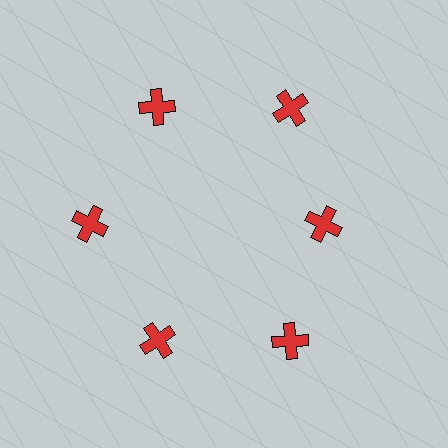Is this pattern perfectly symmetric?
No. The 6 red crosses are arranged in a ring, but one element near the 3 o'clock position is pulled inward toward the center, breaking the 6-fold rotational symmetry.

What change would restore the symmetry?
The symmetry would be restored by moving it outward, back onto the ring so that all 6 crosses sit at equal angles and equal distance from the center.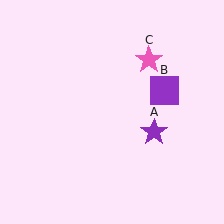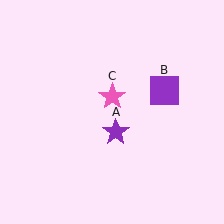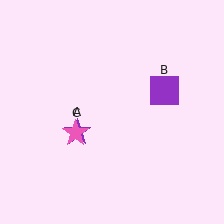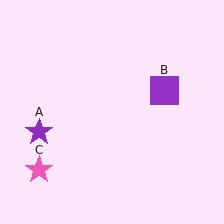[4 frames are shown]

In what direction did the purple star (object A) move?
The purple star (object A) moved left.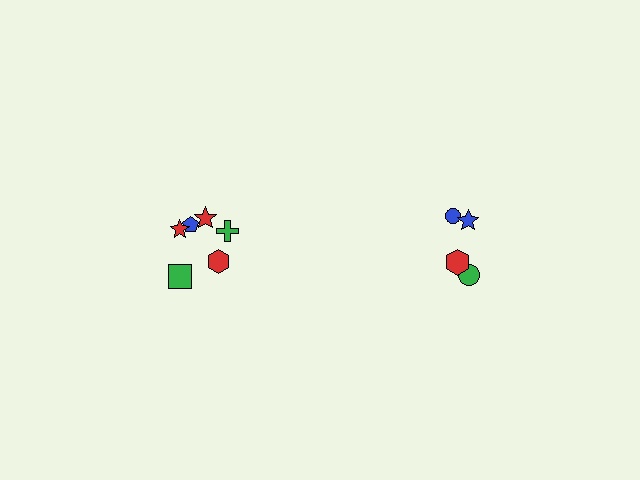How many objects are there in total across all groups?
There are 10 objects.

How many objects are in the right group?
There are 4 objects.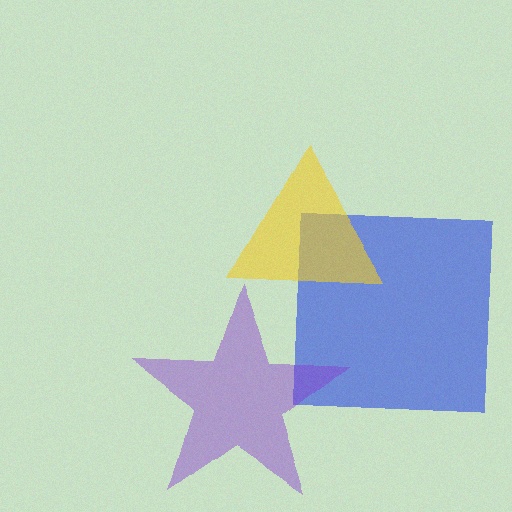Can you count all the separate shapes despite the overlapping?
Yes, there are 3 separate shapes.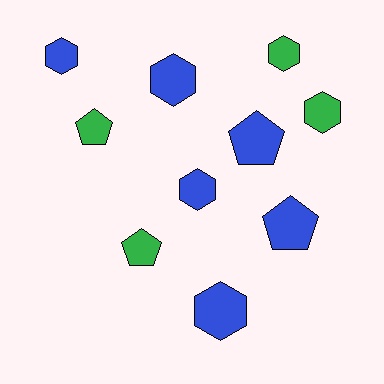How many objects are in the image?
There are 10 objects.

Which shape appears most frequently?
Hexagon, with 6 objects.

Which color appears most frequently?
Blue, with 6 objects.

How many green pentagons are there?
There are 2 green pentagons.